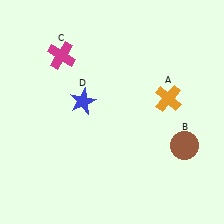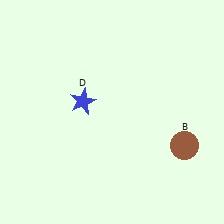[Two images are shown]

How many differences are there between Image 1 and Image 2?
There are 2 differences between the two images.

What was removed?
The orange cross (A), the magenta cross (C) were removed in Image 2.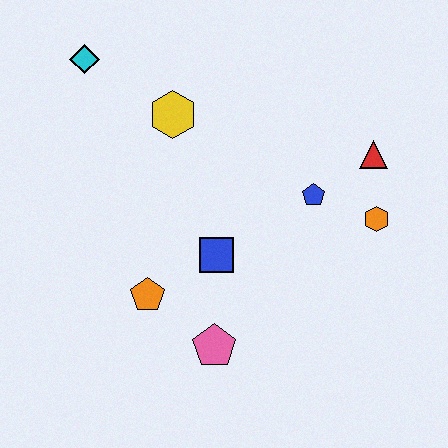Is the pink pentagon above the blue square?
No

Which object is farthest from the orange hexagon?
The cyan diamond is farthest from the orange hexagon.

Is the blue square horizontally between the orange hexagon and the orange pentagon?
Yes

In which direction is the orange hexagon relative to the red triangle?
The orange hexagon is below the red triangle.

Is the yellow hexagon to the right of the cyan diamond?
Yes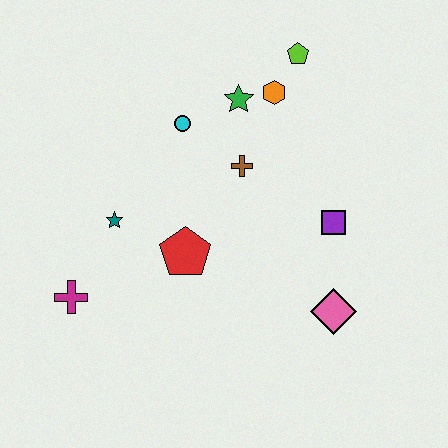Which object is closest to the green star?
The orange hexagon is closest to the green star.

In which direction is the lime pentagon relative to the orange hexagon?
The lime pentagon is above the orange hexagon.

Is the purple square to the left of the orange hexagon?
No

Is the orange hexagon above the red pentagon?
Yes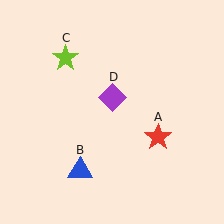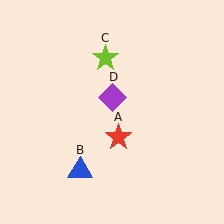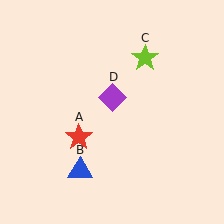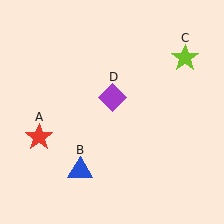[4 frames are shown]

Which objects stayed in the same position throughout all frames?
Blue triangle (object B) and purple diamond (object D) remained stationary.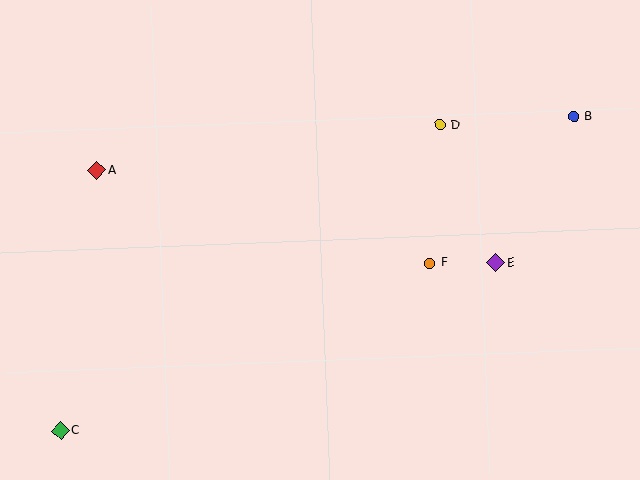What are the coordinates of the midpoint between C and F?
The midpoint between C and F is at (245, 347).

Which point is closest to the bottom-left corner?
Point C is closest to the bottom-left corner.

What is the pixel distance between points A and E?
The distance between A and E is 409 pixels.